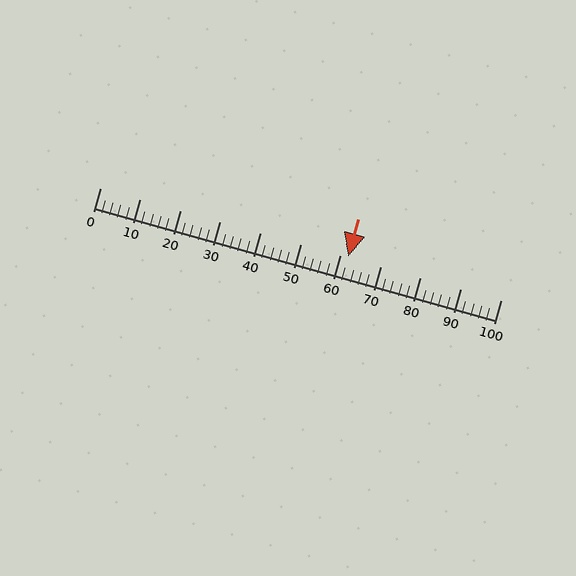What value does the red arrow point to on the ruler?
The red arrow points to approximately 62.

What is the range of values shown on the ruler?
The ruler shows values from 0 to 100.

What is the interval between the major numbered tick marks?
The major tick marks are spaced 10 units apart.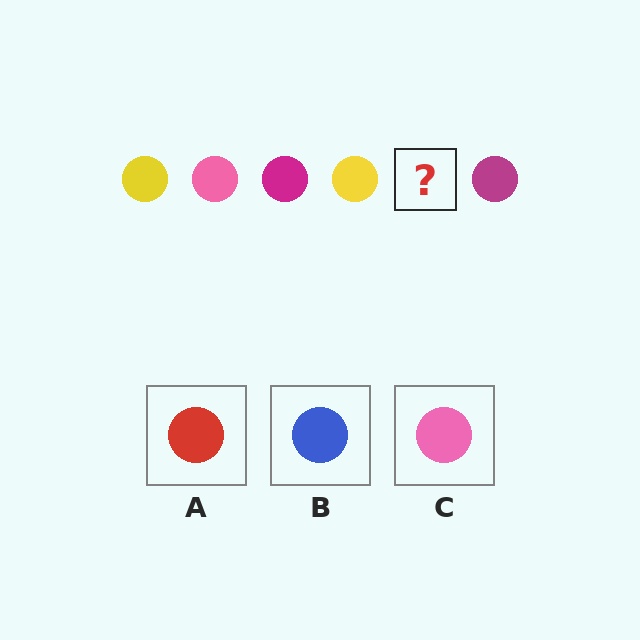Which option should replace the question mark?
Option C.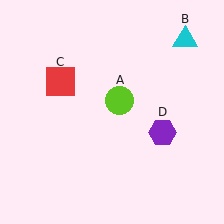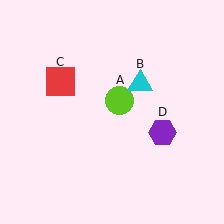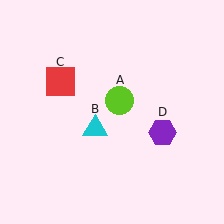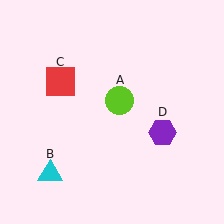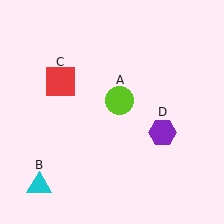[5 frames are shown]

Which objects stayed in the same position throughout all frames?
Lime circle (object A) and red square (object C) and purple hexagon (object D) remained stationary.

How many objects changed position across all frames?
1 object changed position: cyan triangle (object B).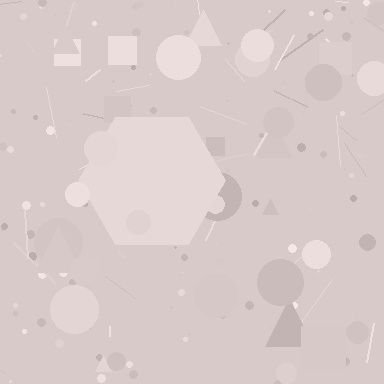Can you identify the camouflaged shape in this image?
The camouflaged shape is a hexagon.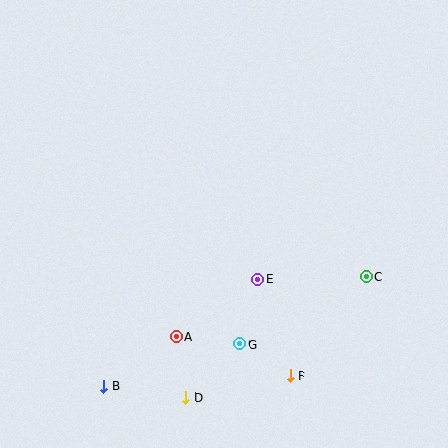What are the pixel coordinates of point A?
Point A is at (176, 337).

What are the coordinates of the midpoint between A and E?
The midpoint between A and E is at (217, 308).